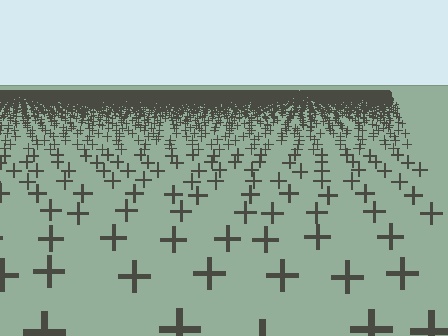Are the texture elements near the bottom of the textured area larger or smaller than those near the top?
Larger. Near the bottom, elements are closer to the viewer and appear at a bigger on-screen size.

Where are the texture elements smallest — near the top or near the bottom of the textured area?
Near the top.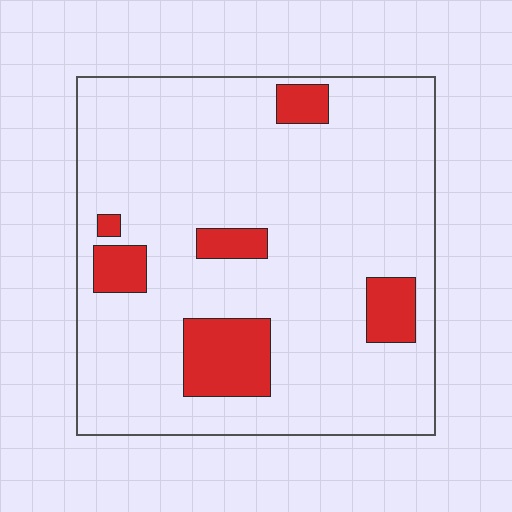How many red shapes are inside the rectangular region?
6.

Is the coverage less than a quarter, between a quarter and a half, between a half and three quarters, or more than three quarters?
Less than a quarter.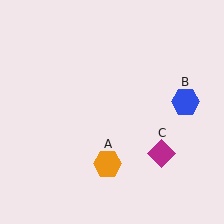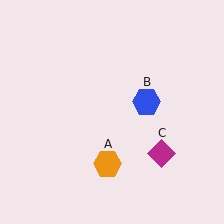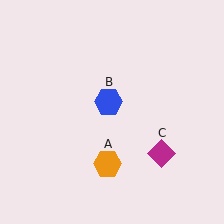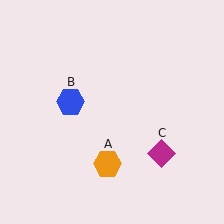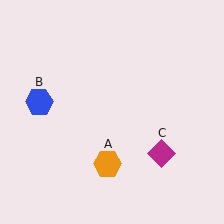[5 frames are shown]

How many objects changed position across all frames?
1 object changed position: blue hexagon (object B).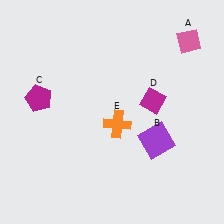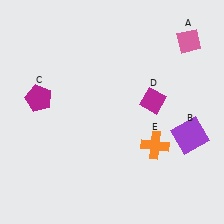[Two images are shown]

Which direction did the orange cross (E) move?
The orange cross (E) moved right.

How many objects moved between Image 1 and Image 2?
2 objects moved between the two images.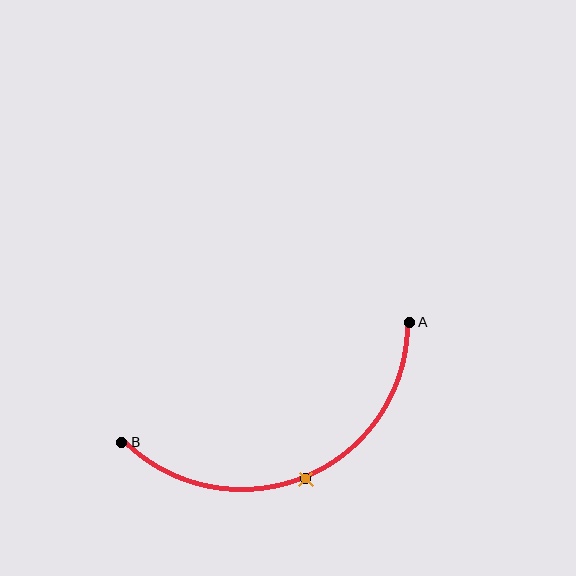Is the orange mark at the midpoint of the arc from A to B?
Yes. The orange mark lies on the arc at equal arc-length from both A and B — it is the arc midpoint.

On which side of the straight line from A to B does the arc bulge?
The arc bulges below the straight line connecting A and B.